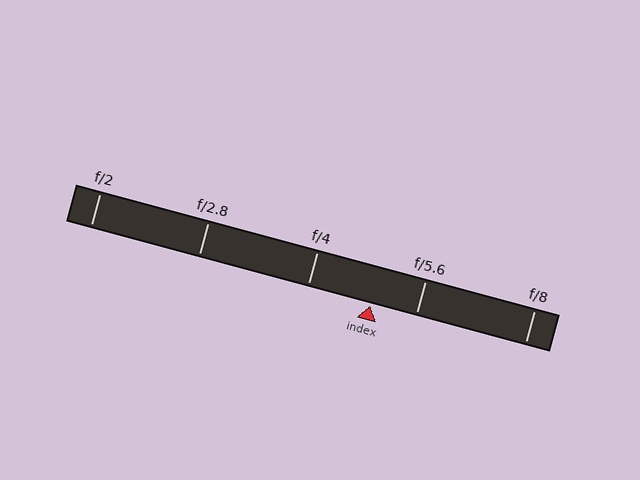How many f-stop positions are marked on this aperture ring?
There are 5 f-stop positions marked.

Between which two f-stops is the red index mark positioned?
The index mark is between f/4 and f/5.6.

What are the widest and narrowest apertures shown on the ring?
The widest aperture shown is f/2 and the narrowest is f/8.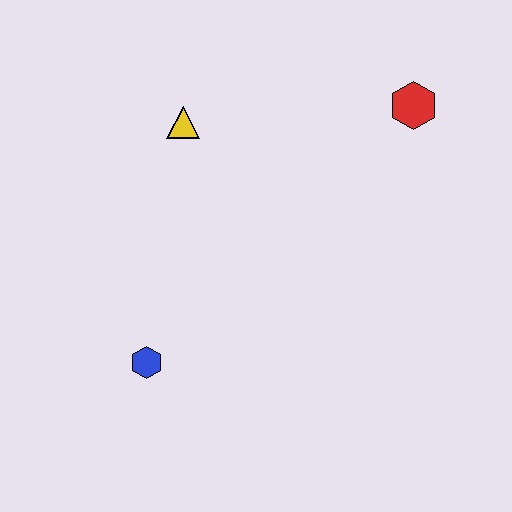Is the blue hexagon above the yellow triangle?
No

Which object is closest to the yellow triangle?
The red hexagon is closest to the yellow triangle.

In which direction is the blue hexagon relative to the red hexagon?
The blue hexagon is to the left of the red hexagon.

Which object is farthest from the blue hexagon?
The red hexagon is farthest from the blue hexagon.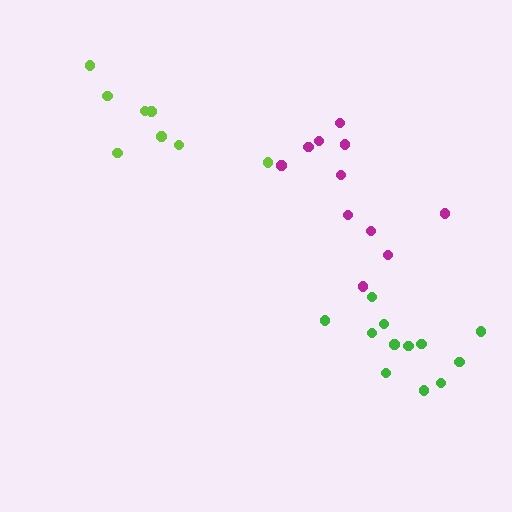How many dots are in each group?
Group 1: 8 dots, Group 2: 12 dots, Group 3: 11 dots (31 total).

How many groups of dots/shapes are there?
There are 3 groups.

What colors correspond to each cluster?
The clusters are colored: lime, green, magenta.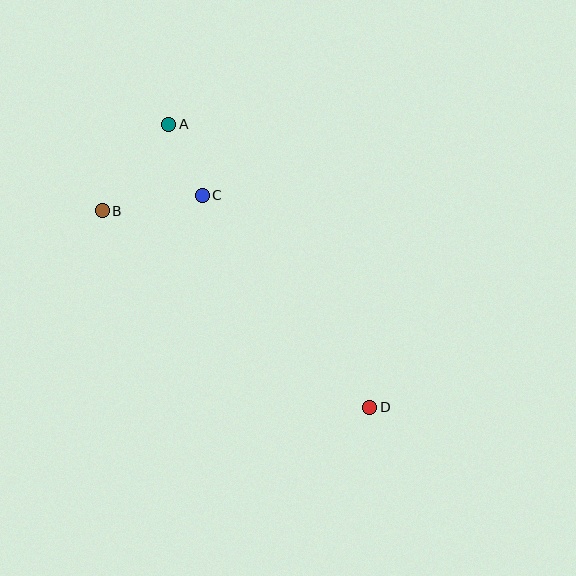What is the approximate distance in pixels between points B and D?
The distance between B and D is approximately 332 pixels.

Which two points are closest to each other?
Points A and C are closest to each other.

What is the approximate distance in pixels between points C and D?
The distance between C and D is approximately 270 pixels.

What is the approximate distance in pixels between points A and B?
The distance between A and B is approximately 109 pixels.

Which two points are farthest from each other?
Points A and D are farthest from each other.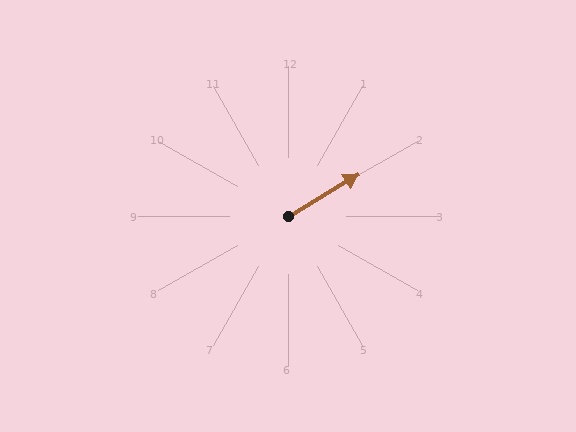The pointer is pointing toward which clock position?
Roughly 2 o'clock.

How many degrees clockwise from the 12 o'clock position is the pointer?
Approximately 59 degrees.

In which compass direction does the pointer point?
Northeast.